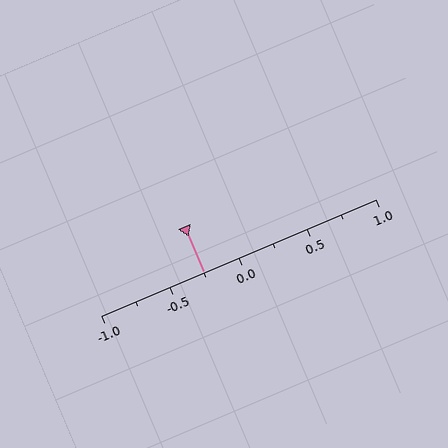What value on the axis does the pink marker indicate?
The marker indicates approximately -0.25.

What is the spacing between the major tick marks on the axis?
The major ticks are spaced 0.5 apart.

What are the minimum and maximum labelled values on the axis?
The axis runs from -1.0 to 1.0.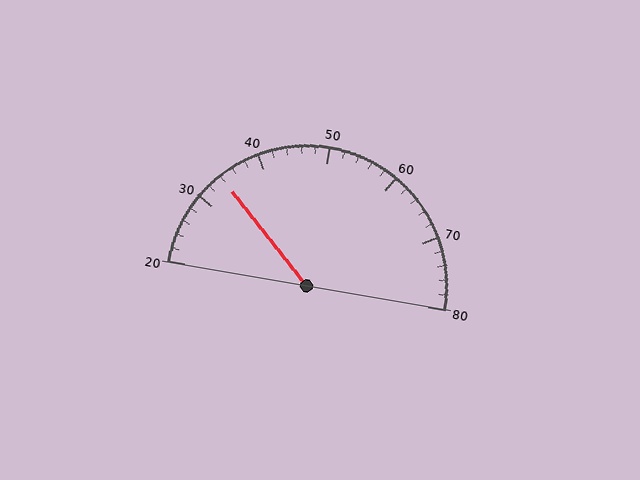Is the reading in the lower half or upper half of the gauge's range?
The reading is in the lower half of the range (20 to 80).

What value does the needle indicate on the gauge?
The needle indicates approximately 34.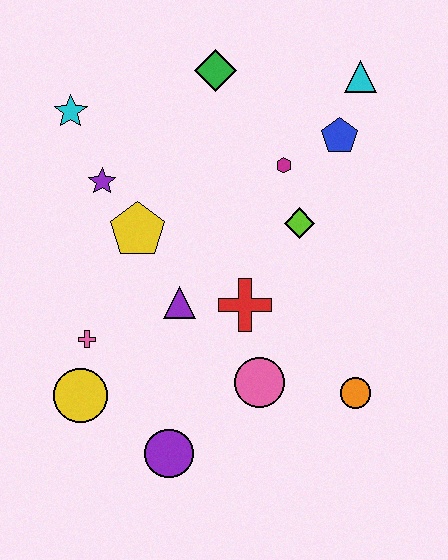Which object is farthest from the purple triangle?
The cyan triangle is farthest from the purple triangle.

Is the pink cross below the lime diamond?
Yes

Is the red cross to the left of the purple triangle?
No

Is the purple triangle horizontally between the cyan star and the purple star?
No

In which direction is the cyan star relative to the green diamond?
The cyan star is to the left of the green diamond.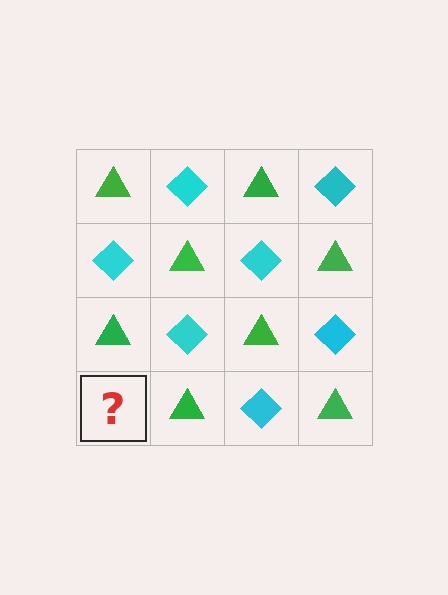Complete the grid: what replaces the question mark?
The question mark should be replaced with a cyan diamond.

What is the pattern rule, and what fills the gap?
The rule is that it alternates green triangle and cyan diamond in a checkerboard pattern. The gap should be filled with a cyan diamond.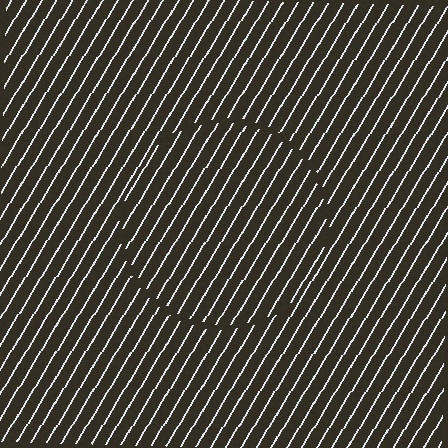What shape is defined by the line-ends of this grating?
An illusory circle. The interior of the shape contains the same grating, shifted by half a period — the contour is defined by the phase discontinuity where line-ends from the inner and outer gratings abut.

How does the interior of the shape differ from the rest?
The interior of the shape contains the same grating, shifted by half a period — the contour is defined by the phase discontinuity where line-ends from the inner and outer gratings abut.